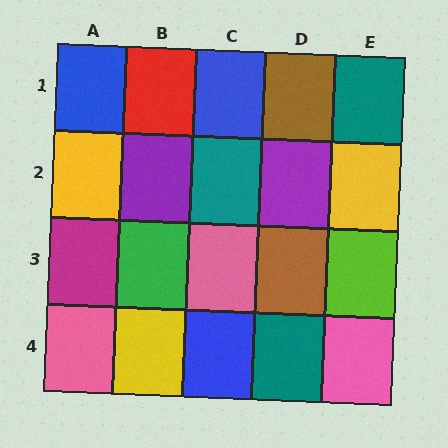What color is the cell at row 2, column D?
Purple.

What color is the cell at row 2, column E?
Yellow.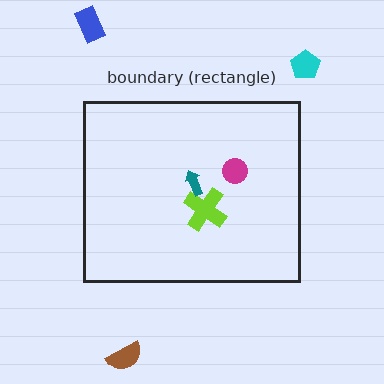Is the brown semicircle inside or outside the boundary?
Outside.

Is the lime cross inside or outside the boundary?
Inside.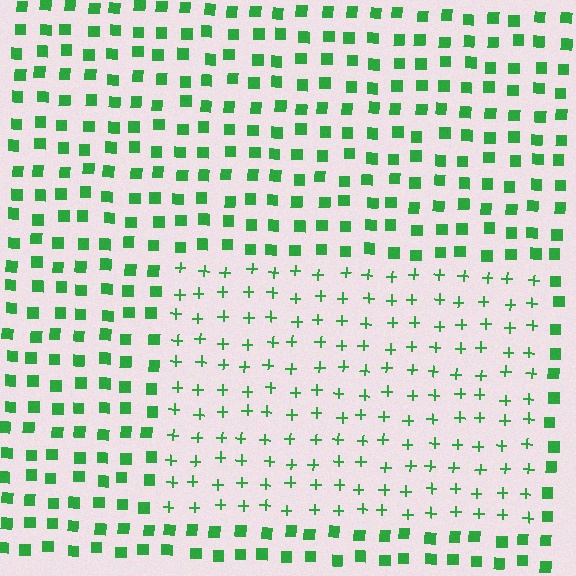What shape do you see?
I see a rectangle.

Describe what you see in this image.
The image is filled with small green elements arranged in a uniform grid. A rectangle-shaped region contains plus signs, while the surrounding area contains squares. The boundary is defined purely by the change in element shape.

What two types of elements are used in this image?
The image uses plus signs inside the rectangle region and squares outside it.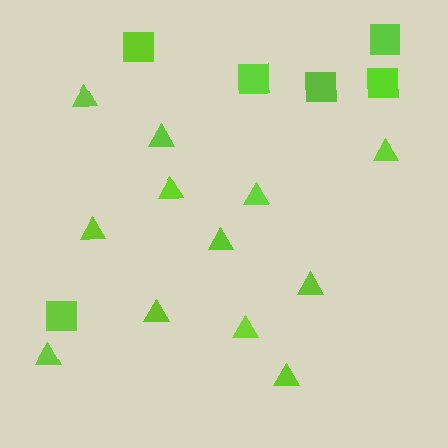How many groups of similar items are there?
There are 2 groups: one group of squares (6) and one group of triangles (12).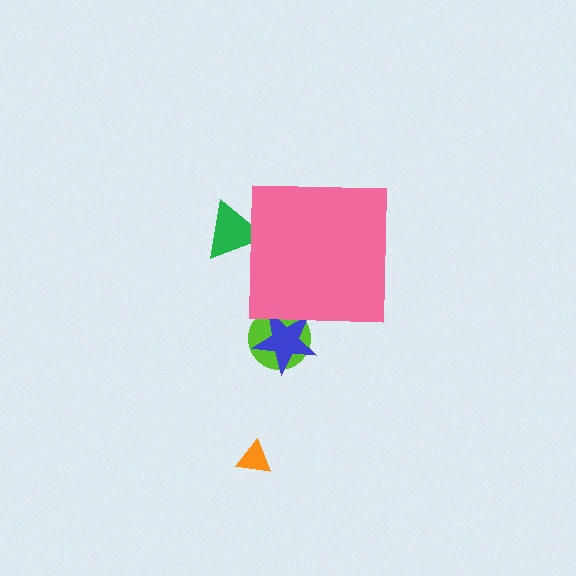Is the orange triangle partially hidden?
No, the orange triangle is fully visible.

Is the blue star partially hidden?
Yes, the blue star is partially hidden behind the pink square.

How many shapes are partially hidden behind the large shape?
3 shapes are partially hidden.